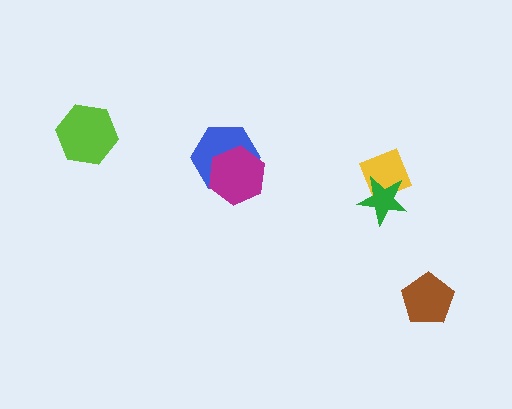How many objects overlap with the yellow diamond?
1 object overlaps with the yellow diamond.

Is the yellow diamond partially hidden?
Yes, it is partially covered by another shape.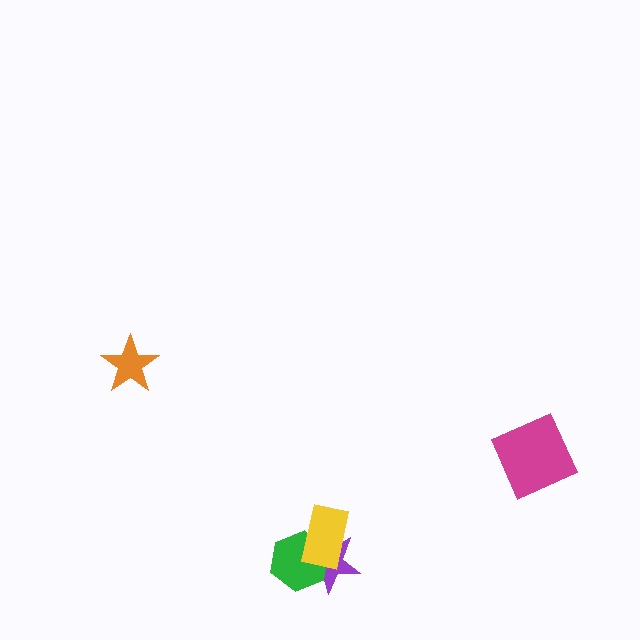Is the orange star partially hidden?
No, no other shape covers it.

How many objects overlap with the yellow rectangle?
2 objects overlap with the yellow rectangle.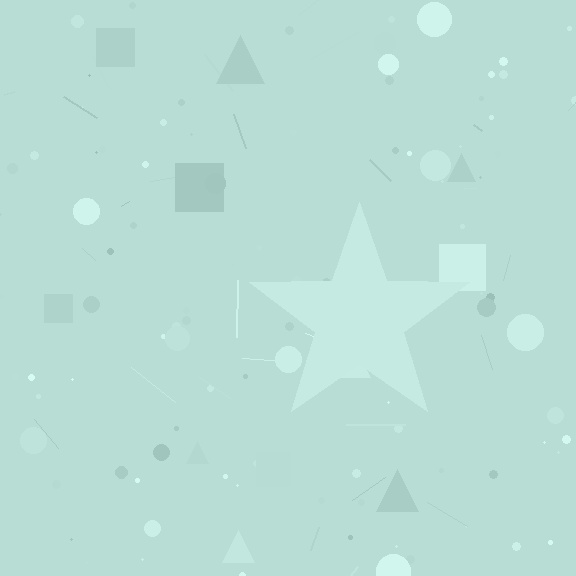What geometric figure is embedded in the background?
A star is embedded in the background.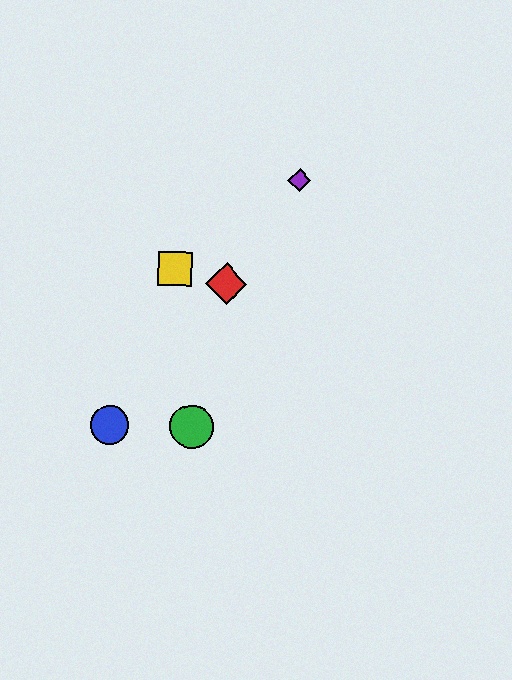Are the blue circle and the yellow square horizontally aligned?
No, the blue circle is at y≈425 and the yellow square is at y≈269.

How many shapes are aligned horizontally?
2 shapes (the blue circle, the green circle) are aligned horizontally.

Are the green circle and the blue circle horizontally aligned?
Yes, both are at y≈427.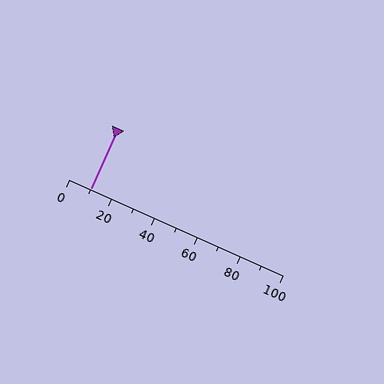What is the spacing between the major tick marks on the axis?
The major ticks are spaced 20 apart.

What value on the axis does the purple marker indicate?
The marker indicates approximately 10.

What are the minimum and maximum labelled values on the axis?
The axis runs from 0 to 100.